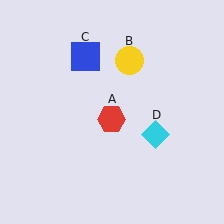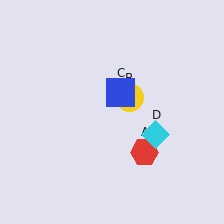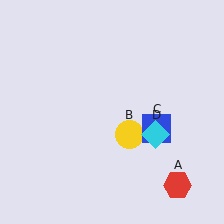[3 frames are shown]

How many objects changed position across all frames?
3 objects changed position: red hexagon (object A), yellow circle (object B), blue square (object C).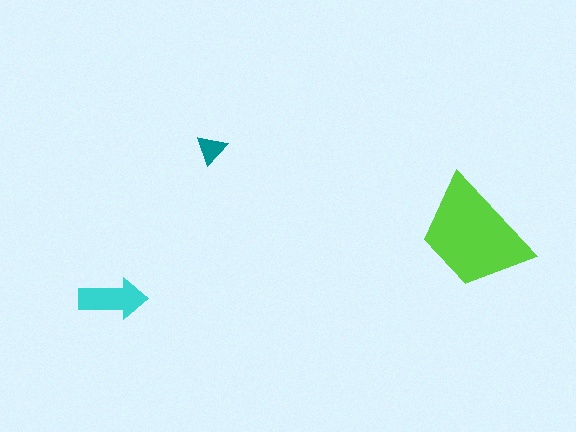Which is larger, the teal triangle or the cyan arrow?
The cyan arrow.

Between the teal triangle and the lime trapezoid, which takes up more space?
The lime trapezoid.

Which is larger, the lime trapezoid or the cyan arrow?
The lime trapezoid.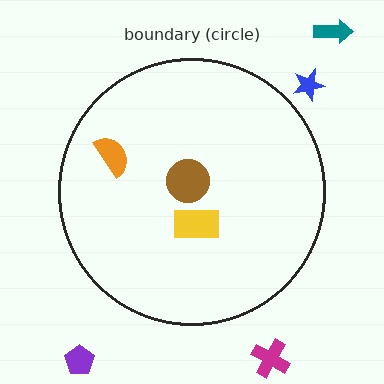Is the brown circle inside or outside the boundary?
Inside.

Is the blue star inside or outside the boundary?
Outside.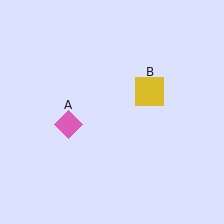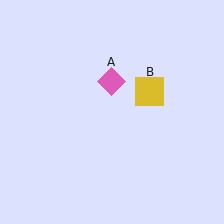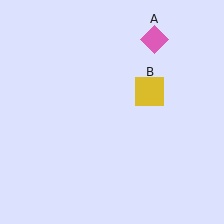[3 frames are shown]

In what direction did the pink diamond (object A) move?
The pink diamond (object A) moved up and to the right.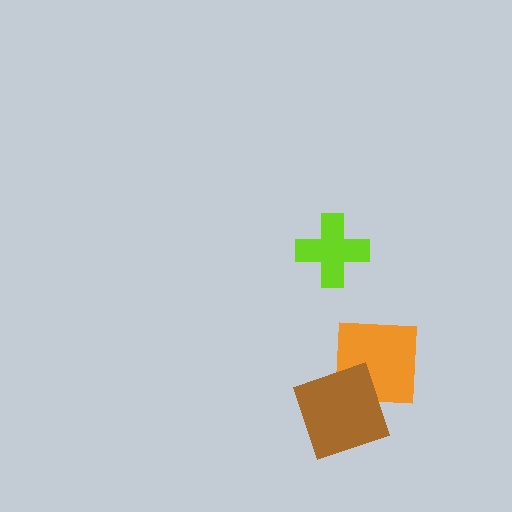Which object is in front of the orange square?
The brown square is in front of the orange square.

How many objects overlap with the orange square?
1 object overlaps with the orange square.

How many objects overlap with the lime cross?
0 objects overlap with the lime cross.